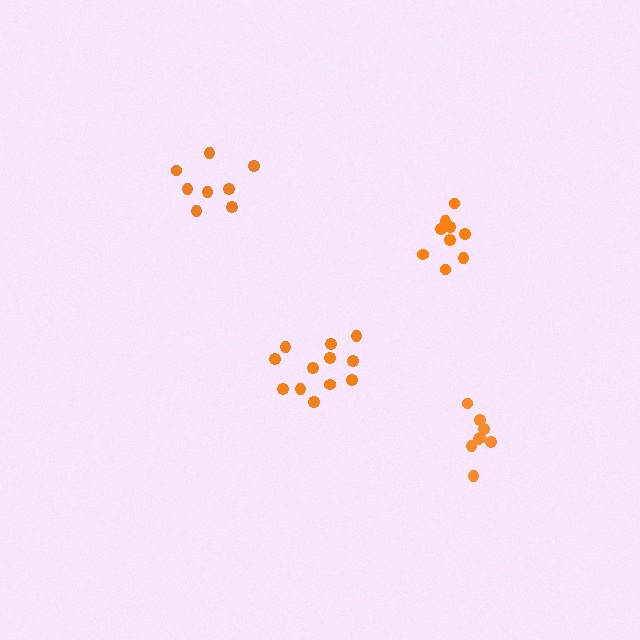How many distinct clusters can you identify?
There are 4 distinct clusters.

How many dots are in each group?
Group 1: 8 dots, Group 2: 9 dots, Group 3: 8 dots, Group 4: 12 dots (37 total).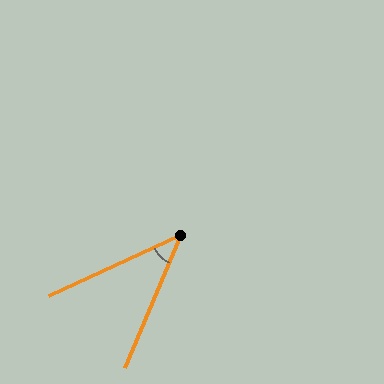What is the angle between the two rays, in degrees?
Approximately 42 degrees.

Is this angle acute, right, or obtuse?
It is acute.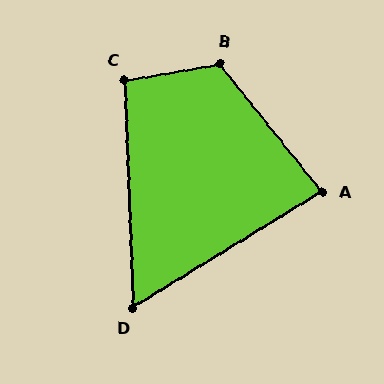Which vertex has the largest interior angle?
B, at approximately 119 degrees.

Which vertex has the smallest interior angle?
D, at approximately 61 degrees.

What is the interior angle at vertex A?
Approximately 83 degrees (acute).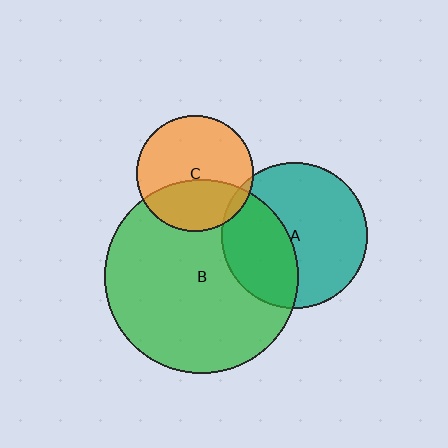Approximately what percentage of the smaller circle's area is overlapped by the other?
Approximately 35%.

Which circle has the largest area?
Circle B (green).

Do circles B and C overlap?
Yes.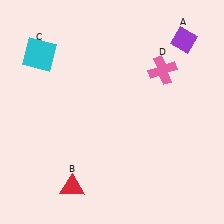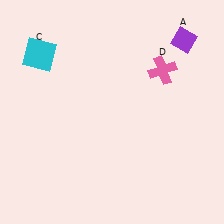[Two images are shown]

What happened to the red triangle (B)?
The red triangle (B) was removed in Image 2. It was in the bottom-left area of Image 1.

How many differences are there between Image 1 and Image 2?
There is 1 difference between the two images.